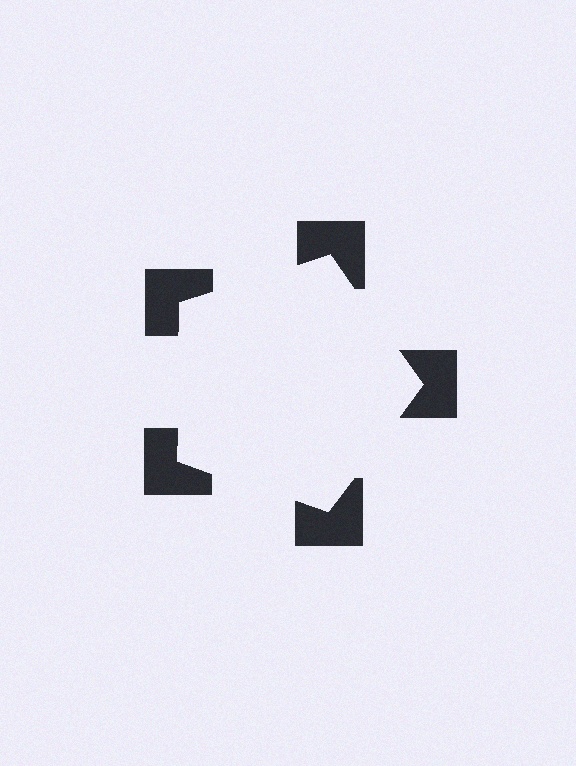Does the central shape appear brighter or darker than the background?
It typically appears slightly brighter than the background, even though no actual brightness change is drawn.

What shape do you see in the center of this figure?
An illusory pentagon — its edges are inferred from the aligned wedge cuts in the notched squares, not physically drawn.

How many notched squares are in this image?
There are 5 — one at each vertex of the illusory pentagon.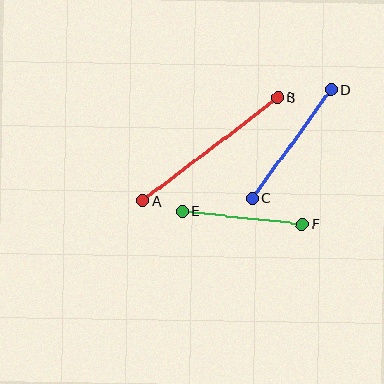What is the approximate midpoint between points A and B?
The midpoint is at approximately (210, 149) pixels.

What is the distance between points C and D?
The distance is approximately 134 pixels.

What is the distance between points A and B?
The distance is approximately 170 pixels.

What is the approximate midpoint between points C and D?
The midpoint is at approximately (291, 144) pixels.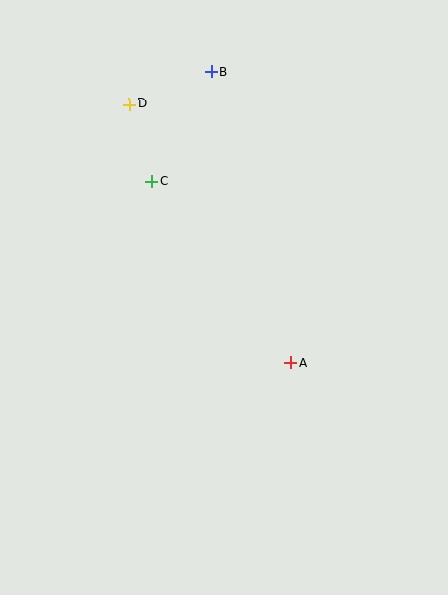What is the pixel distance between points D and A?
The distance between D and A is 305 pixels.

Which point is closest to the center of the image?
Point A at (291, 362) is closest to the center.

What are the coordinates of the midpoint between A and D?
The midpoint between A and D is at (210, 233).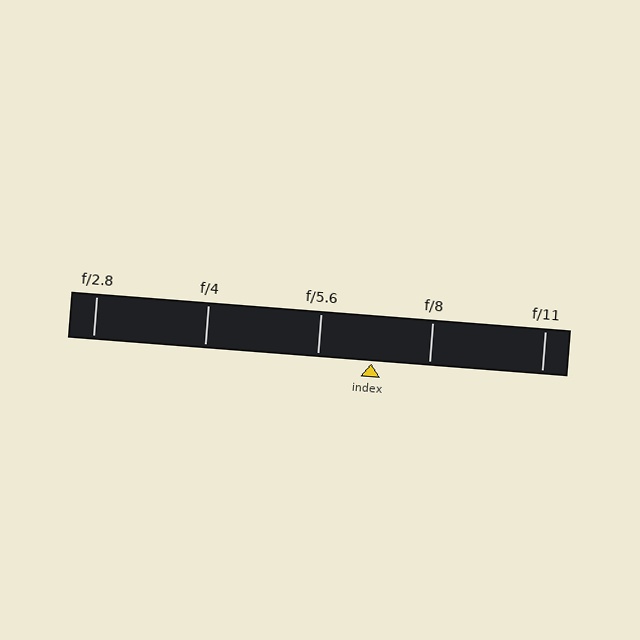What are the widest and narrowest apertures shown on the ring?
The widest aperture shown is f/2.8 and the narrowest is f/11.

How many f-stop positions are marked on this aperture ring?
There are 5 f-stop positions marked.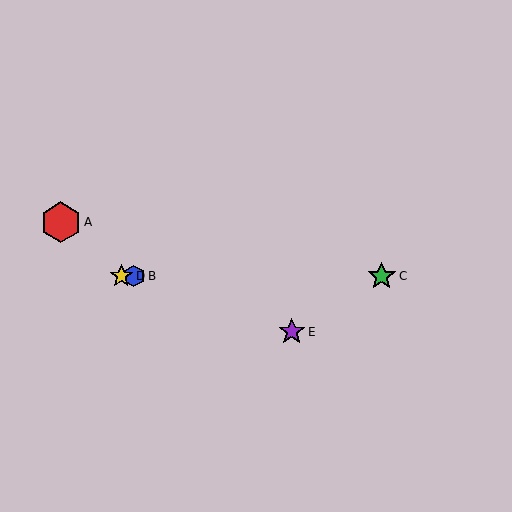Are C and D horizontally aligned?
Yes, both are at y≈276.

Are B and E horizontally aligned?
No, B is at y≈276 and E is at y≈332.